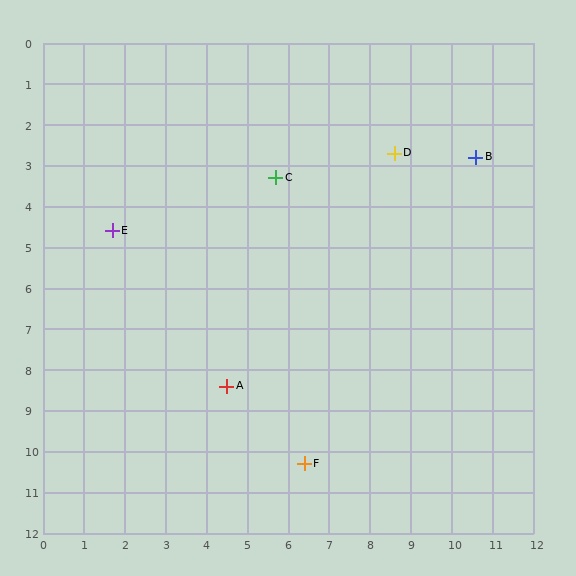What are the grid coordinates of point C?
Point C is at approximately (5.7, 3.3).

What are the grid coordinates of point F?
Point F is at approximately (6.4, 10.3).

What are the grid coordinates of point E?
Point E is at approximately (1.7, 4.6).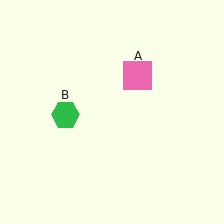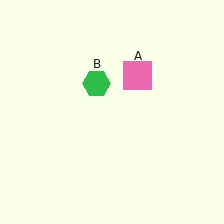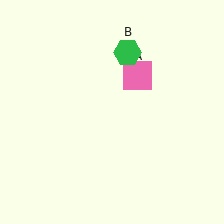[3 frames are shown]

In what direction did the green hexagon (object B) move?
The green hexagon (object B) moved up and to the right.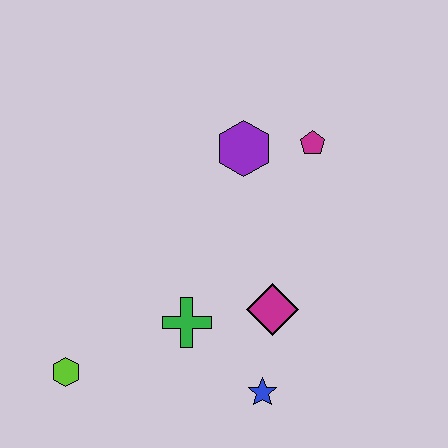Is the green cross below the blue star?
No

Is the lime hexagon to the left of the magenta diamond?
Yes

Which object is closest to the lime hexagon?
The green cross is closest to the lime hexagon.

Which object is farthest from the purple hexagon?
The lime hexagon is farthest from the purple hexagon.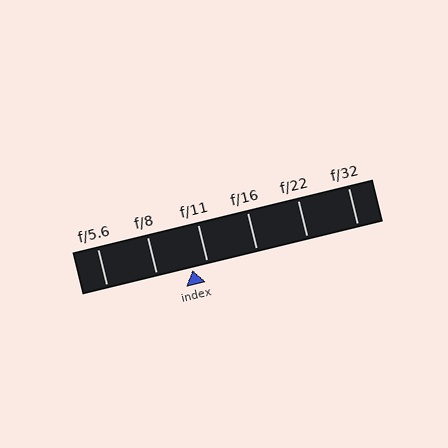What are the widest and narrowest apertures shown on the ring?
The widest aperture shown is f/5.6 and the narrowest is f/32.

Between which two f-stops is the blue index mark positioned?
The index mark is between f/8 and f/11.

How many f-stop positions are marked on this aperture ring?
There are 6 f-stop positions marked.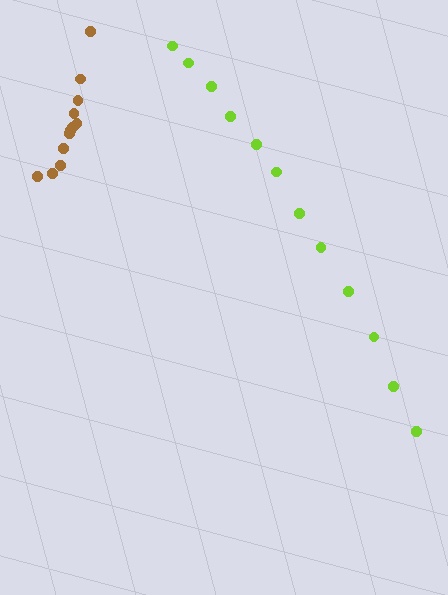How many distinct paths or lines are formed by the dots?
There are 2 distinct paths.